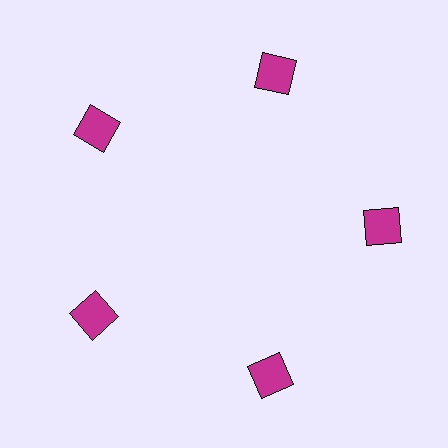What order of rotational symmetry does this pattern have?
This pattern has 5-fold rotational symmetry.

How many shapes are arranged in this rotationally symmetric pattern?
There are 5 shapes, arranged in 5 groups of 1.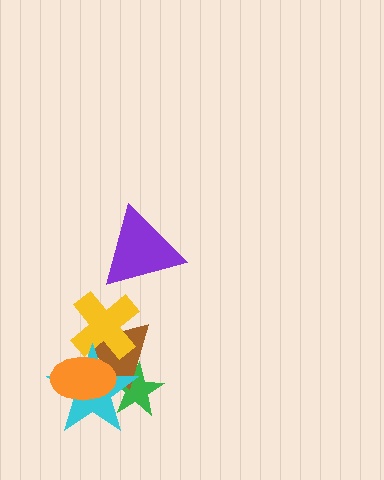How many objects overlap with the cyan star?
4 objects overlap with the cyan star.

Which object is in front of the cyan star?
The orange ellipse is in front of the cyan star.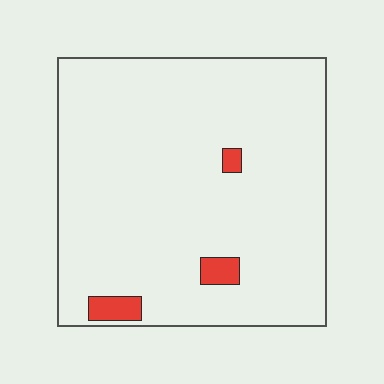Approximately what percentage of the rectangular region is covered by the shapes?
Approximately 5%.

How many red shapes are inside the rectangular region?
3.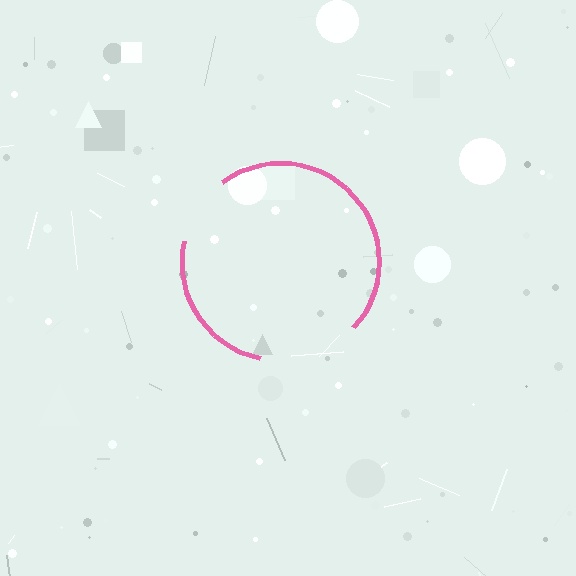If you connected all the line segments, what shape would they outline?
They would outline a circle.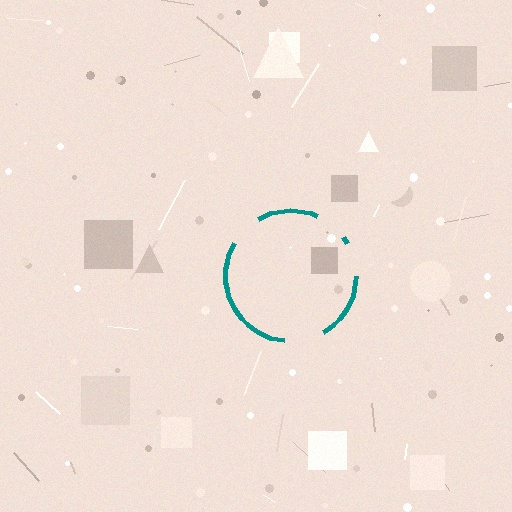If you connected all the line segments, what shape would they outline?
They would outline a circle.